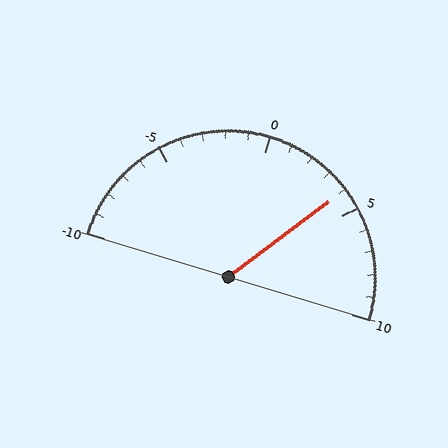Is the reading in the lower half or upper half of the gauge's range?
The reading is in the upper half of the range (-10 to 10).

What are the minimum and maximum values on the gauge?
The gauge ranges from -10 to 10.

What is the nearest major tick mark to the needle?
The nearest major tick mark is 5.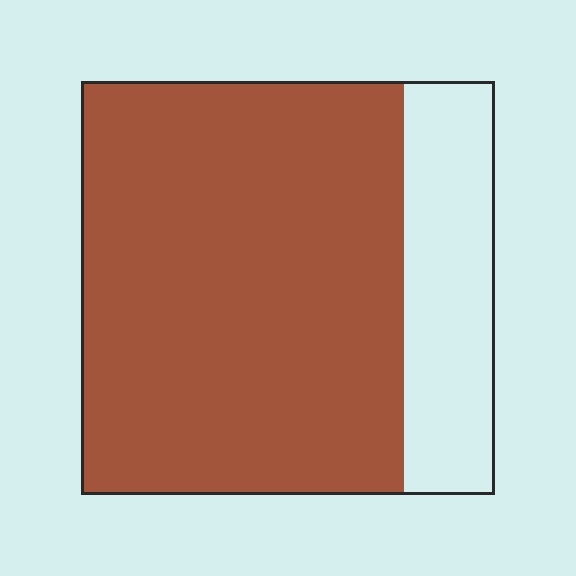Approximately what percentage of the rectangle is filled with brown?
Approximately 80%.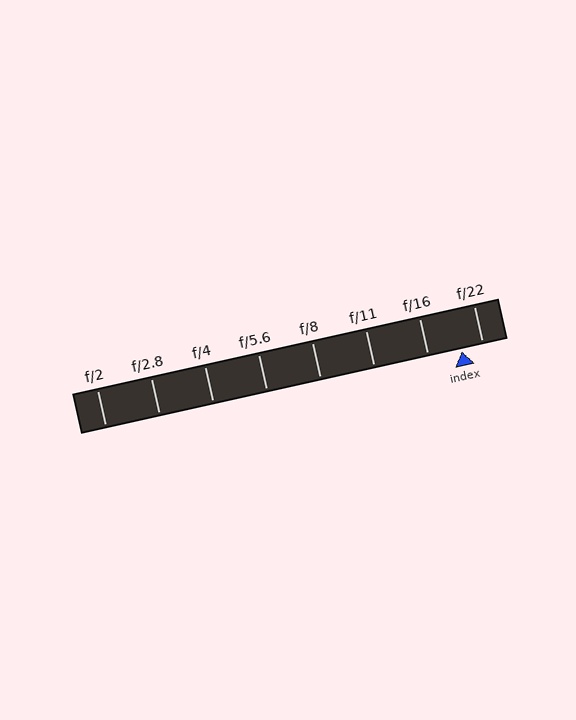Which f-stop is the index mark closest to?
The index mark is closest to f/22.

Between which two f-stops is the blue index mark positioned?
The index mark is between f/16 and f/22.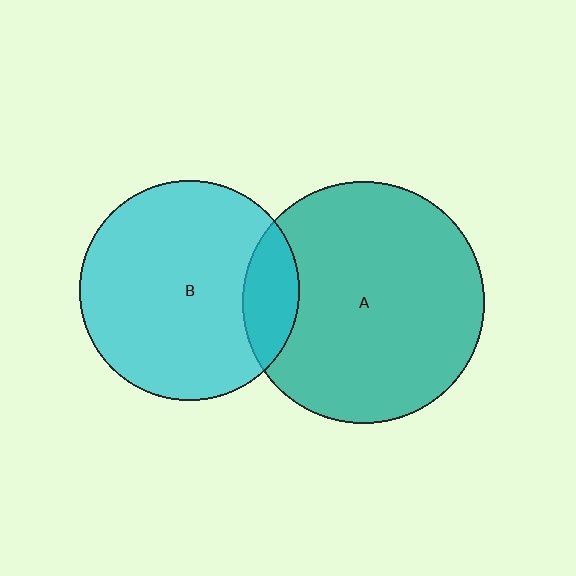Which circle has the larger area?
Circle A (teal).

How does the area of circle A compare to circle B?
Approximately 1.2 times.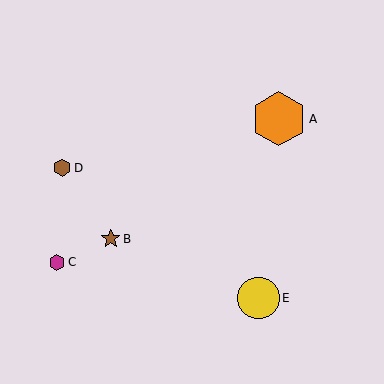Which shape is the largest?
The orange hexagon (labeled A) is the largest.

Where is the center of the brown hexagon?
The center of the brown hexagon is at (62, 168).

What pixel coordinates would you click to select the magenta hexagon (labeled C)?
Click at (57, 262) to select the magenta hexagon C.